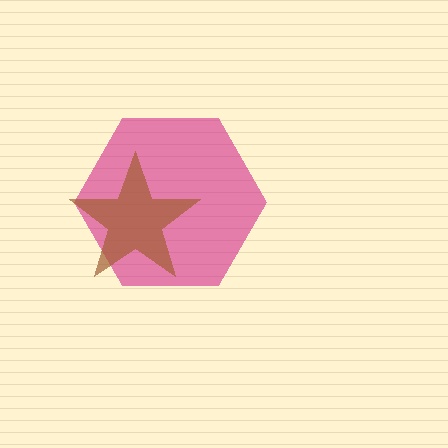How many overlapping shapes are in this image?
There are 2 overlapping shapes in the image.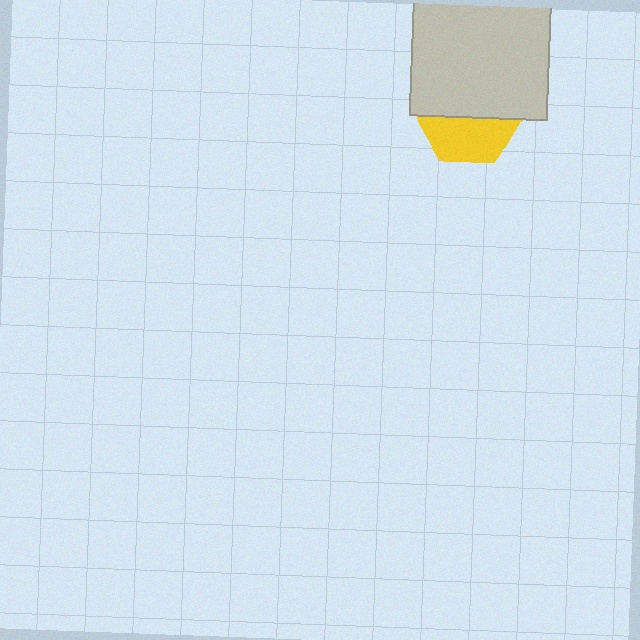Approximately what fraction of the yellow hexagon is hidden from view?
Roughly 56% of the yellow hexagon is hidden behind the light gray square.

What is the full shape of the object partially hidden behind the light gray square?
The partially hidden object is a yellow hexagon.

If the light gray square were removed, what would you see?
You would see the complete yellow hexagon.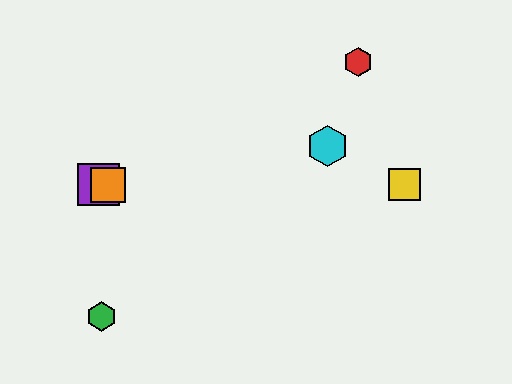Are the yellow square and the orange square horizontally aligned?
Yes, both are at y≈185.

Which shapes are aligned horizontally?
The blue hexagon, the yellow square, the purple square, the orange square are aligned horizontally.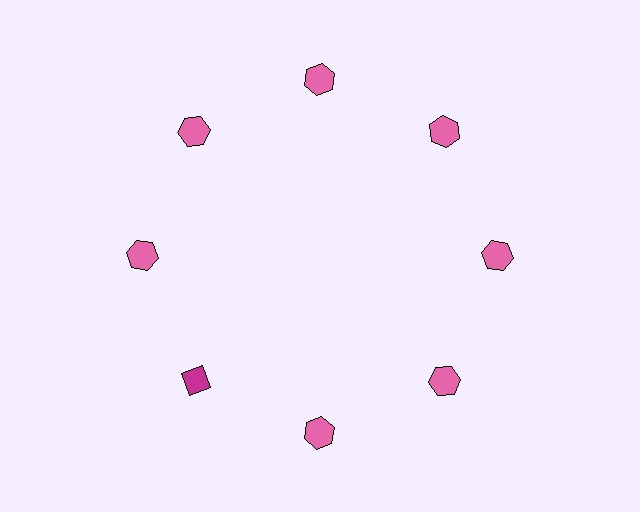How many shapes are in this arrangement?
There are 8 shapes arranged in a ring pattern.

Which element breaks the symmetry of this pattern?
The magenta diamond at roughly the 8 o'clock position breaks the symmetry. All other shapes are pink hexagons.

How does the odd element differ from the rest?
It differs in both color (magenta instead of pink) and shape (diamond instead of hexagon).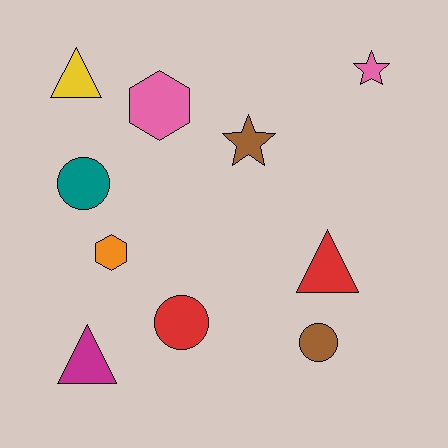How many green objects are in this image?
There are no green objects.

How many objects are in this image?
There are 10 objects.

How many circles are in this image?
There are 3 circles.